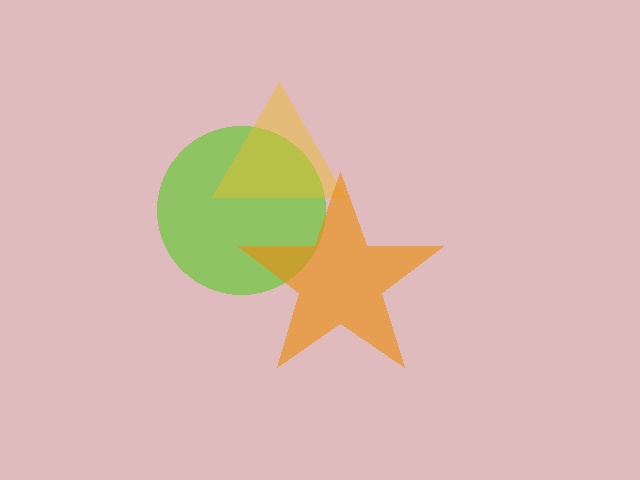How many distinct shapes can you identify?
There are 3 distinct shapes: a lime circle, a yellow triangle, an orange star.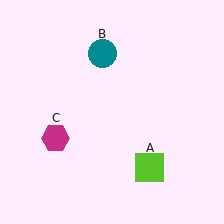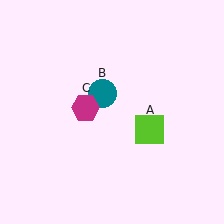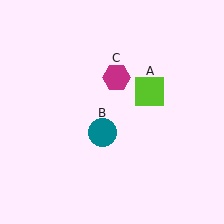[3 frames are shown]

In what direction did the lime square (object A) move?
The lime square (object A) moved up.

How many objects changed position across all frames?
3 objects changed position: lime square (object A), teal circle (object B), magenta hexagon (object C).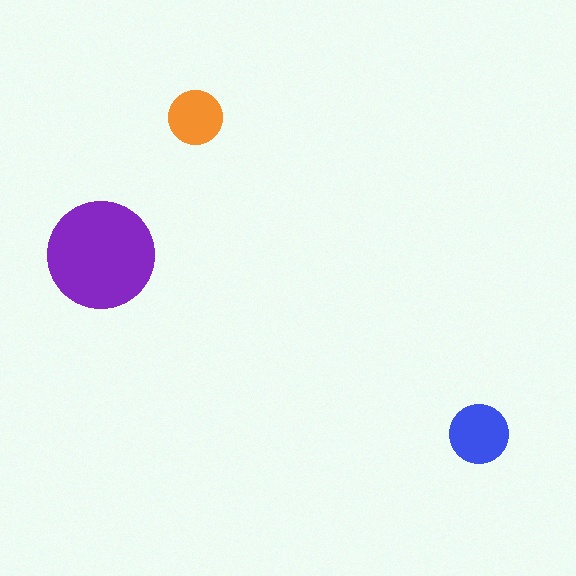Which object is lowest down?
The blue circle is bottommost.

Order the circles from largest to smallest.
the purple one, the blue one, the orange one.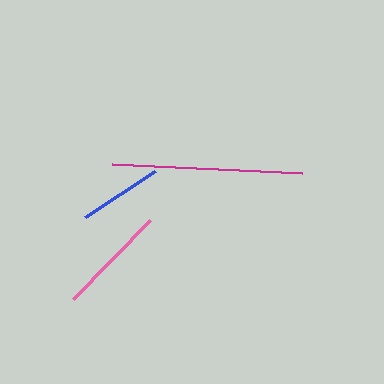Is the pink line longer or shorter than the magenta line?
The magenta line is longer than the pink line.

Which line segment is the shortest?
The blue line is the shortest at approximately 84 pixels.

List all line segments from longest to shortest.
From longest to shortest: magenta, pink, blue.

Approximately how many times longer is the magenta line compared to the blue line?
The magenta line is approximately 2.3 times the length of the blue line.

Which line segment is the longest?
The magenta line is the longest at approximately 190 pixels.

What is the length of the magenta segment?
The magenta segment is approximately 190 pixels long.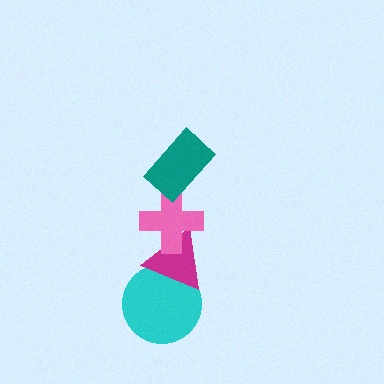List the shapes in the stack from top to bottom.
From top to bottom: the teal rectangle, the pink cross, the magenta triangle, the cyan circle.